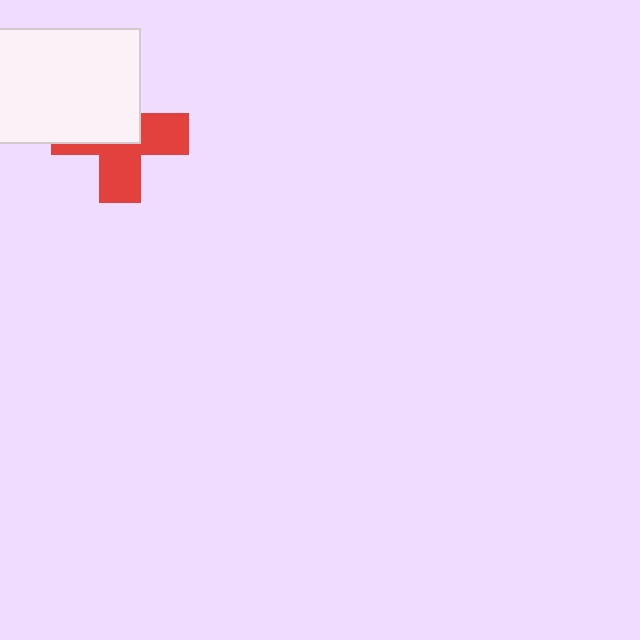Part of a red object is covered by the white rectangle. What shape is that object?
It is a cross.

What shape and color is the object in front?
The object in front is a white rectangle.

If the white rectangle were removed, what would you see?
You would see the complete red cross.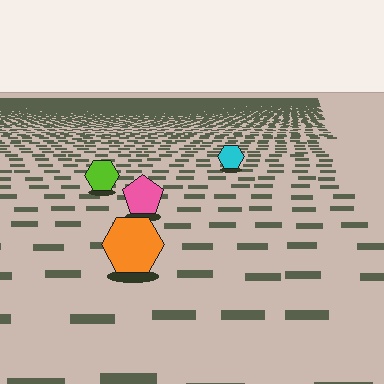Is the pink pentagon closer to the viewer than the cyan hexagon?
Yes. The pink pentagon is closer — you can tell from the texture gradient: the ground texture is coarser near it.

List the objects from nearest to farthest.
From nearest to farthest: the orange hexagon, the pink pentagon, the lime hexagon, the cyan hexagon.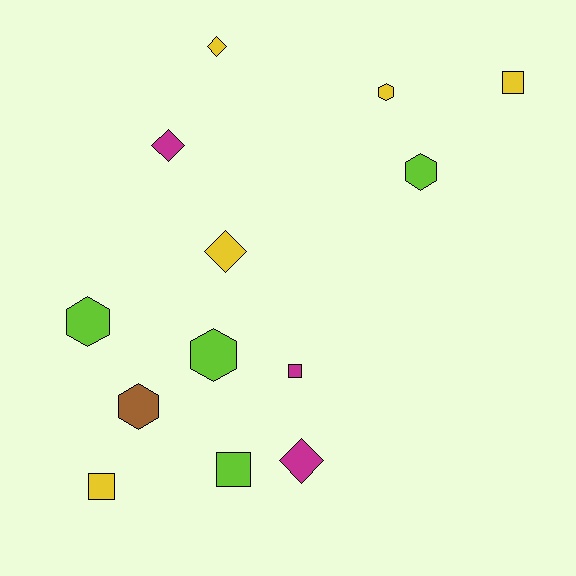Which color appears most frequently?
Yellow, with 5 objects.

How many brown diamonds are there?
There are no brown diamonds.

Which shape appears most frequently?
Hexagon, with 5 objects.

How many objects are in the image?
There are 13 objects.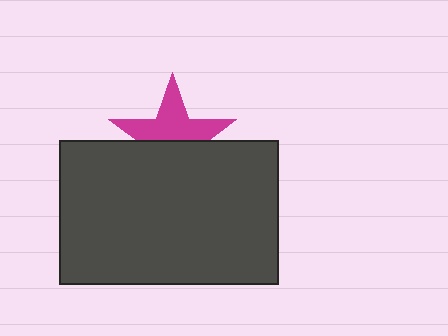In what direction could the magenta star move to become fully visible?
The magenta star could move up. That would shift it out from behind the dark gray rectangle entirely.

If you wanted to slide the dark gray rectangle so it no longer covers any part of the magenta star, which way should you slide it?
Slide it down — that is the most direct way to separate the two shapes.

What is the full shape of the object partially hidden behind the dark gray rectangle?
The partially hidden object is a magenta star.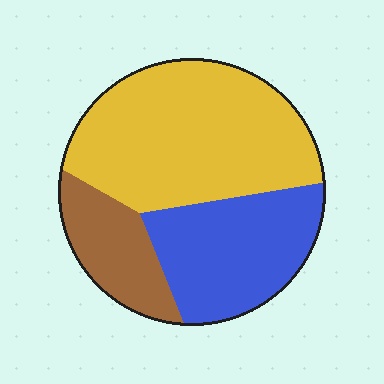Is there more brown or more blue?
Blue.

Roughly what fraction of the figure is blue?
Blue covers around 30% of the figure.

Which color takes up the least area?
Brown, at roughly 15%.